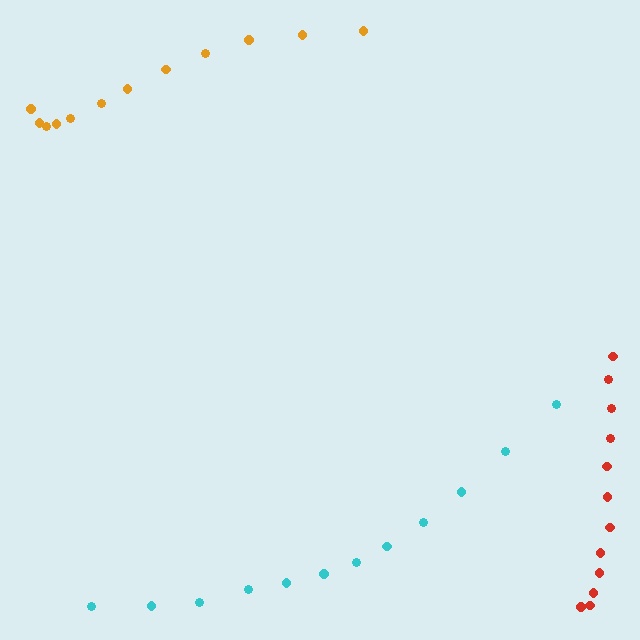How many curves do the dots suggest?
There are 3 distinct paths.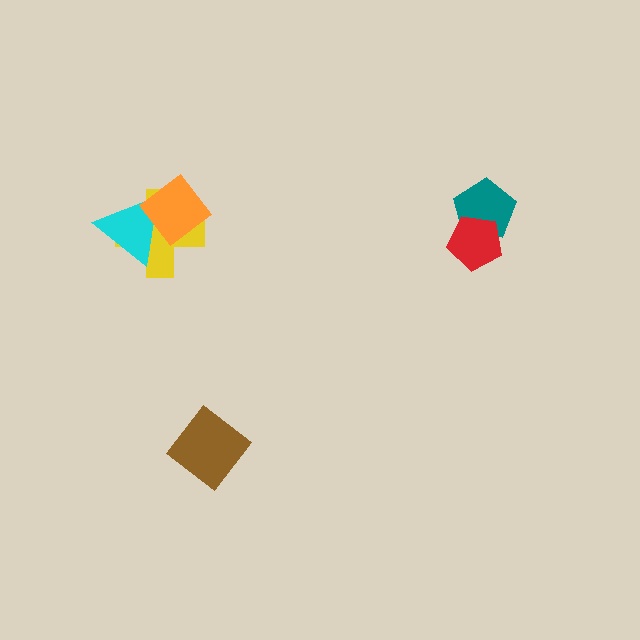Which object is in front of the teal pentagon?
The red pentagon is in front of the teal pentagon.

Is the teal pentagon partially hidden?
Yes, it is partially covered by another shape.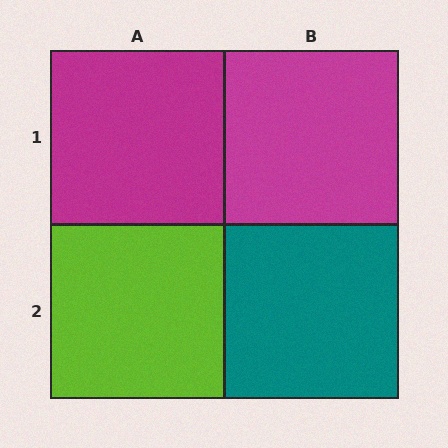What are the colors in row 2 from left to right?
Lime, teal.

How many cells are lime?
1 cell is lime.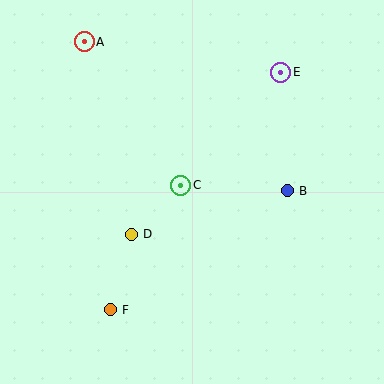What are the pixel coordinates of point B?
Point B is at (287, 191).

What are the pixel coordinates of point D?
Point D is at (131, 234).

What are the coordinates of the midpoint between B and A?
The midpoint between B and A is at (186, 116).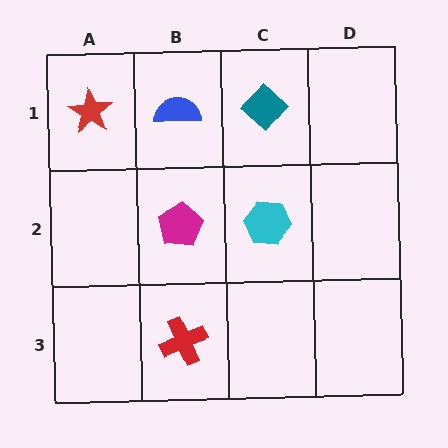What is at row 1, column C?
A teal diamond.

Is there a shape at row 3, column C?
No, that cell is empty.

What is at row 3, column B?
A red cross.